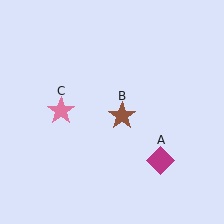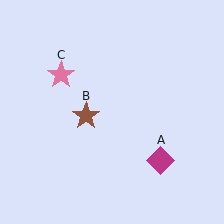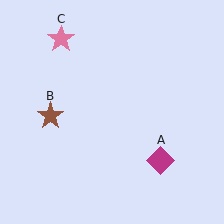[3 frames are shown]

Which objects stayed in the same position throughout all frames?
Magenta diamond (object A) remained stationary.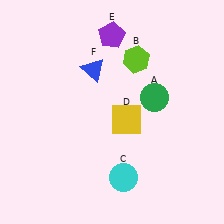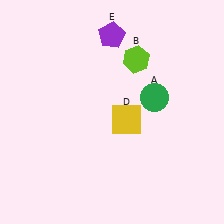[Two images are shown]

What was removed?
The blue triangle (F), the cyan circle (C) were removed in Image 2.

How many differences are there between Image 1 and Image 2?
There are 2 differences between the two images.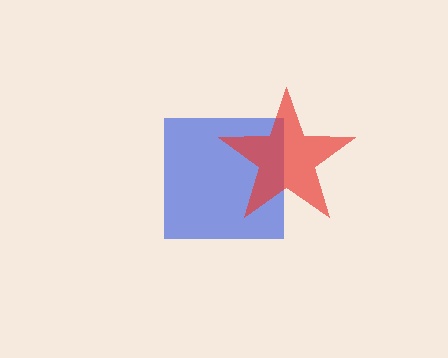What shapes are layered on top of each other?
The layered shapes are: a blue square, a red star.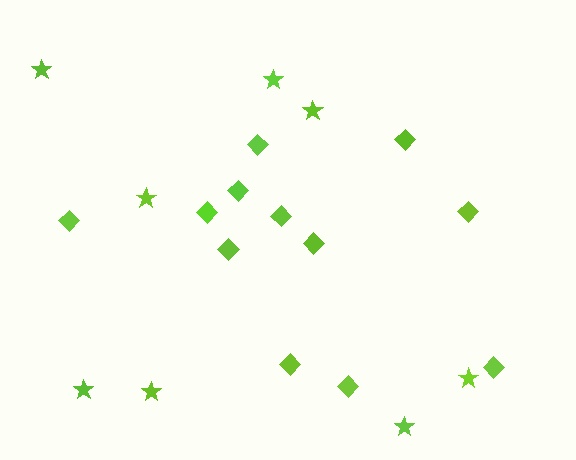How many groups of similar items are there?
There are 2 groups: one group of diamonds (12) and one group of stars (8).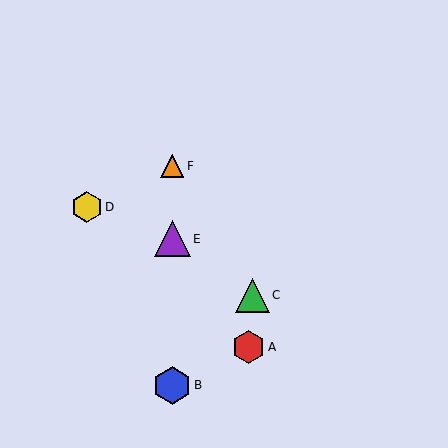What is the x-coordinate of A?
Object A is at x≈248.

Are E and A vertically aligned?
No, E is at x≈172 and A is at x≈248.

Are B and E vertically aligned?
Yes, both are at x≈172.